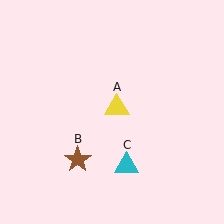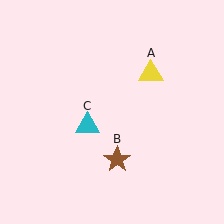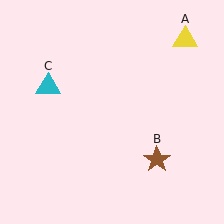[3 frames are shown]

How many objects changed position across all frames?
3 objects changed position: yellow triangle (object A), brown star (object B), cyan triangle (object C).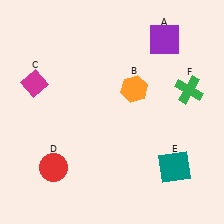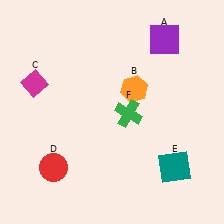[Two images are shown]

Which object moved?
The green cross (F) moved left.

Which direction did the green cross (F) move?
The green cross (F) moved left.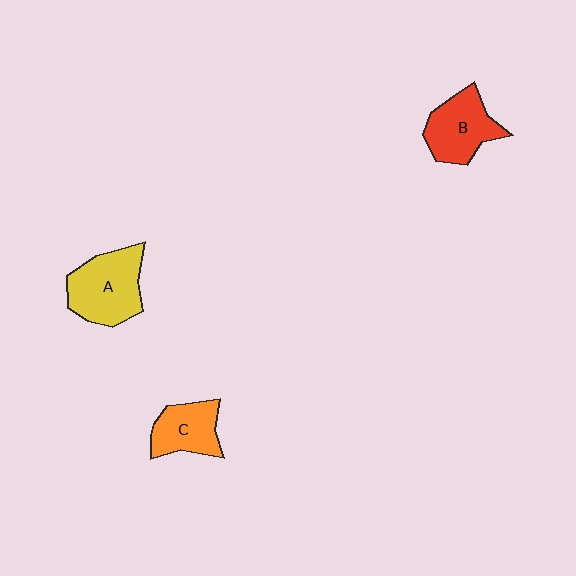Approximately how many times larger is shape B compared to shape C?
Approximately 1.2 times.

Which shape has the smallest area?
Shape C (orange).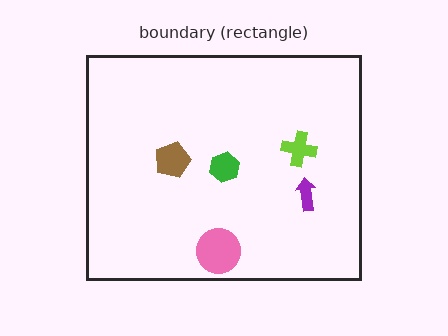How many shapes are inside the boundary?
5 inside, 0 outside.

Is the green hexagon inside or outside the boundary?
Inside.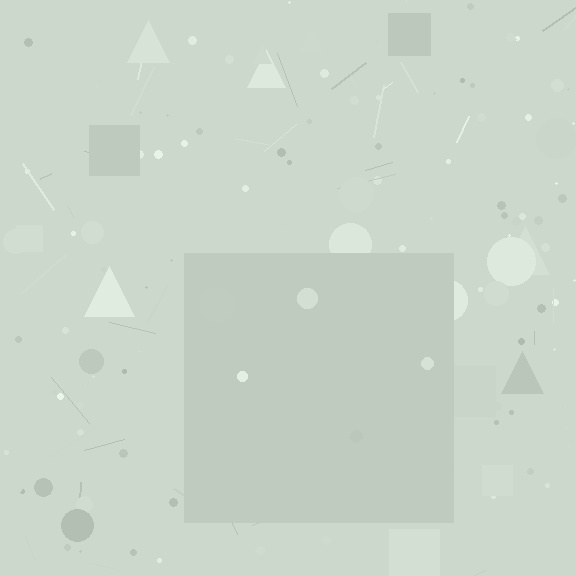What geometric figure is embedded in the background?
A square is embedded in the background.